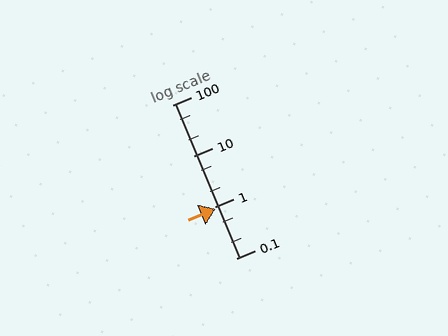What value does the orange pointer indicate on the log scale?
The pointer indicates approximately 0.92.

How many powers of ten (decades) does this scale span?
The scale spans 3 decades, from 0.1 to 100.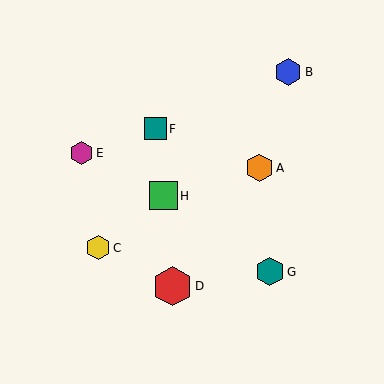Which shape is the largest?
The red hexagon (labeled D) is the largest.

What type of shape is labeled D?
Shape D is a red hexagon.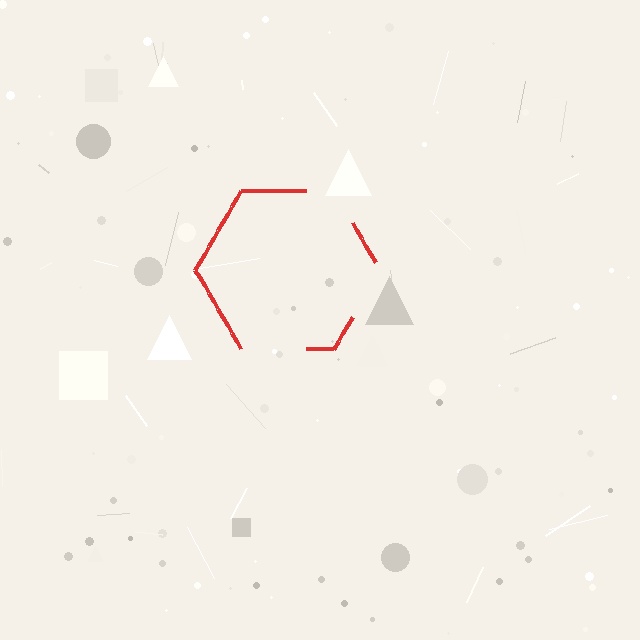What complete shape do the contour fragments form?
The contour fragments form a hexagon.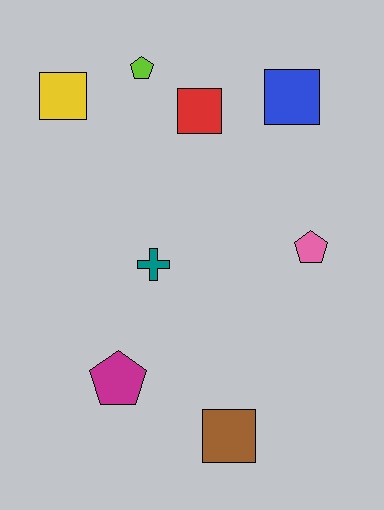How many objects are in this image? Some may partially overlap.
There are 8 objects.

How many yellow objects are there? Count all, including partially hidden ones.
There is 1 yellow object.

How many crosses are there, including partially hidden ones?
There is 1 cross.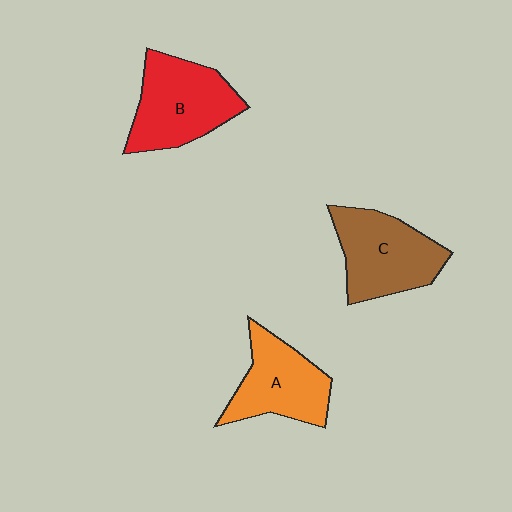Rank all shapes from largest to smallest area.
From largest to smallest: B (red), C (brown), A (orange).